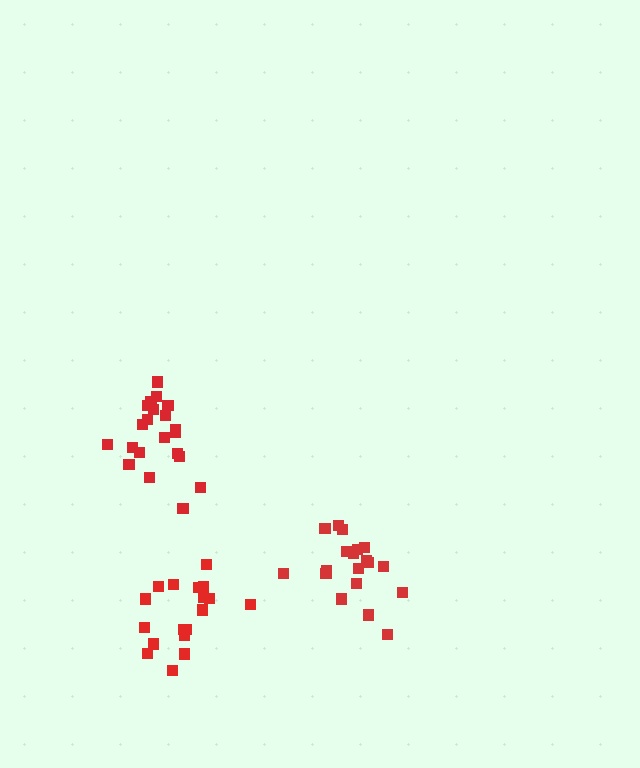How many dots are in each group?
Group 1: 21 dots, Group 2: 18 dots, Group 3: 20 dots (59 total).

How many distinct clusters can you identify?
There are 3 distinct clusters.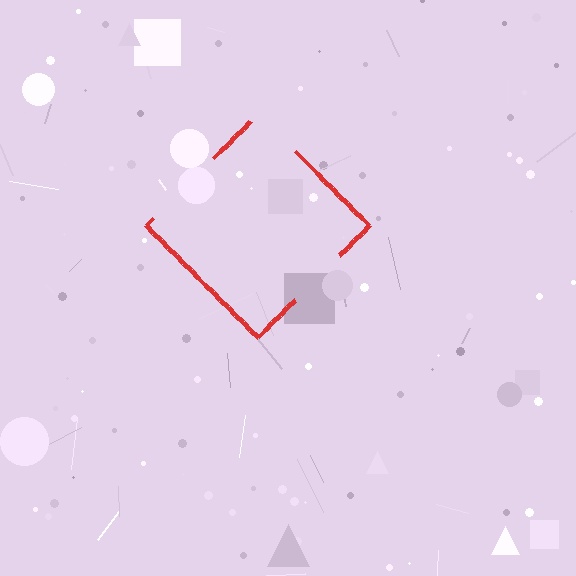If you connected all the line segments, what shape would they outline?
They would outline a diamond.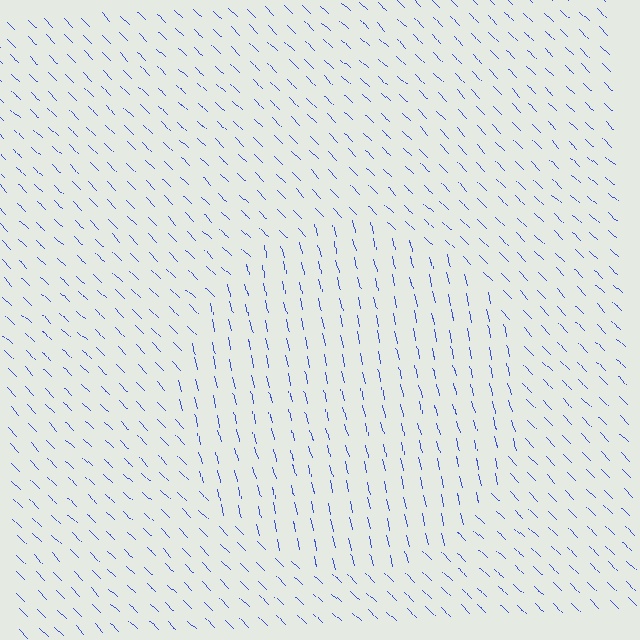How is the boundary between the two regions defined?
The boundary is defined purely by a change in line orientation (approximately 31 degrees difference). All lines are the same color and thickness.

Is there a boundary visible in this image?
Yes, there is a texture boundary formed by a change in line orientation.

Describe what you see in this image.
The image is filled with small blue line segments. A circle region in the image has lines oriented differently from the surrounding lines, creating a visible texture boundary.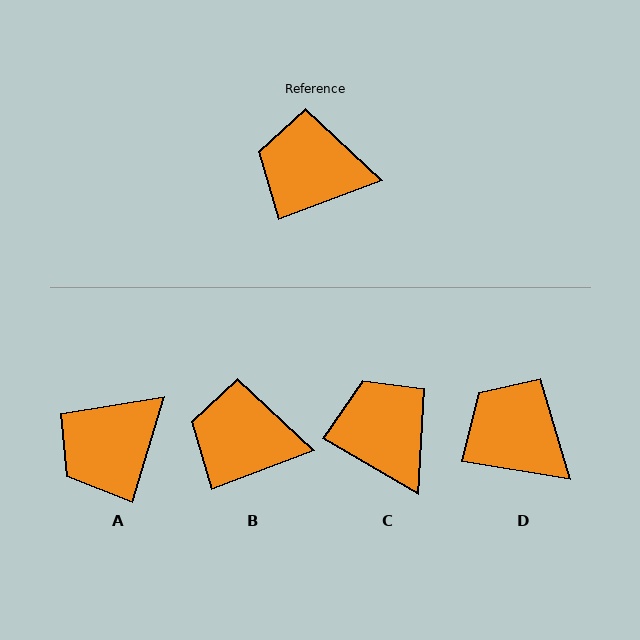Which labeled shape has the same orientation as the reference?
B.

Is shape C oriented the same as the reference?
No, it is off by about 51 degrees.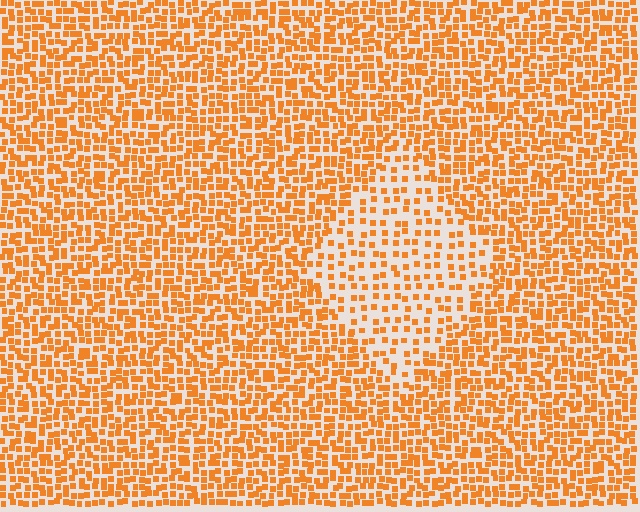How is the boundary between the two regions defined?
The boundary is defined by a change in element density (approximately 2.0x ratio). All elements are the same color, size, and shape.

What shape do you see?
I see a diamond.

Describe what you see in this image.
The image contains small orange elements arranged at two different densities. A diamond-shaped region is visible where the elements are less densely packed than the surrounding area.